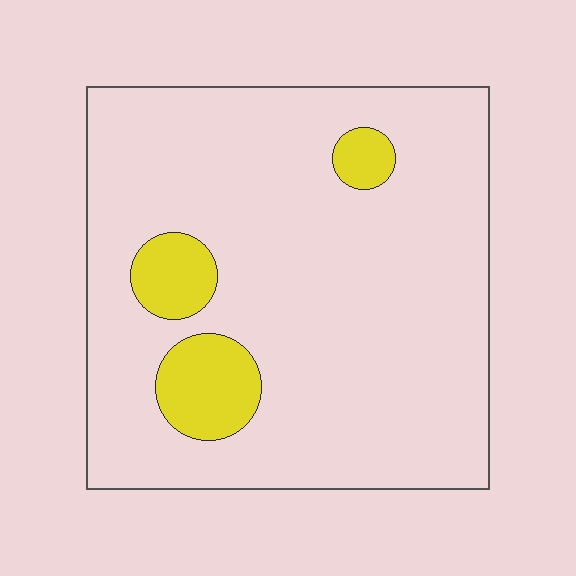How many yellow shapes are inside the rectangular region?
3.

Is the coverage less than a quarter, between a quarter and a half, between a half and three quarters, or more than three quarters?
Less than a quarter.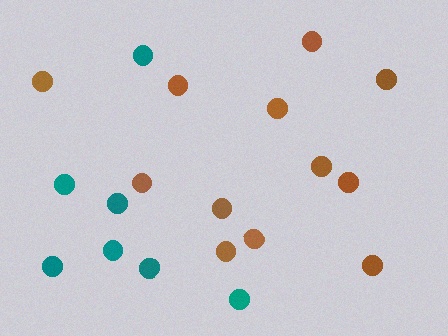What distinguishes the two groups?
There are 2 groups: one group of brown circles (12) and one group of teal circles (7).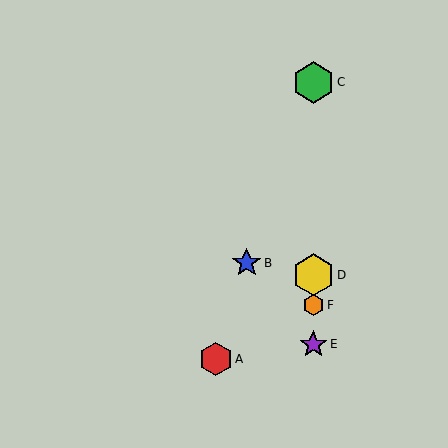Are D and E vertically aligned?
Yes, both are at x≈313.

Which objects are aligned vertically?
Objects C, D, E, F are aligned vertically.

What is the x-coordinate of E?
Object E is at x≈313.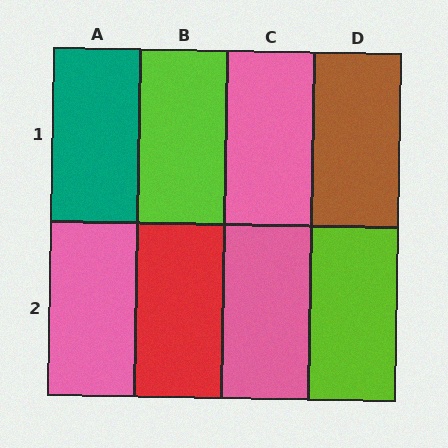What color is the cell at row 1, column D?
Brown.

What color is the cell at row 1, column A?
Teal.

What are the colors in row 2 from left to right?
Pink, red, pink, lime.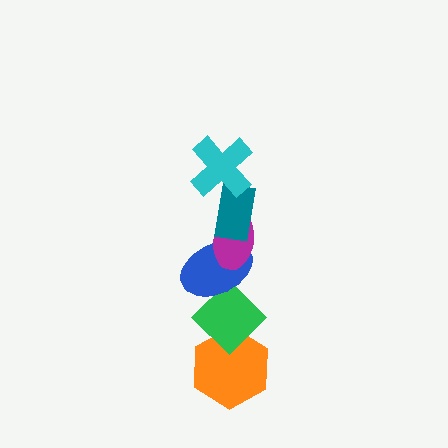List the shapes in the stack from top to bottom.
From top to bottom: the cyan cross, the teal rectangle, the magenta ellipse, the blue ellipse, the green diamond, the orange hexagon.